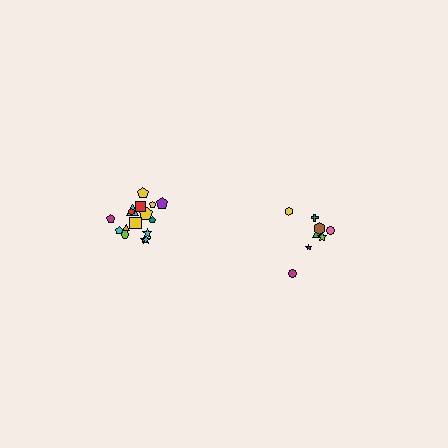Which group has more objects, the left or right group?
The left group.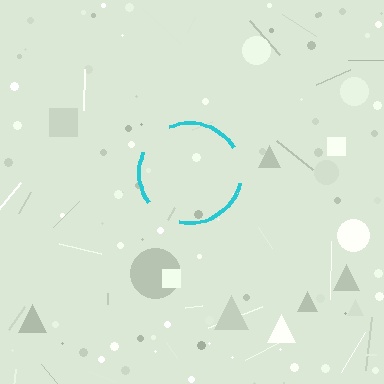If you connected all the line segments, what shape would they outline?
They would outline a circle.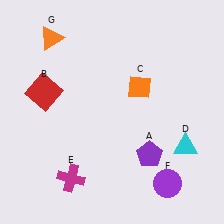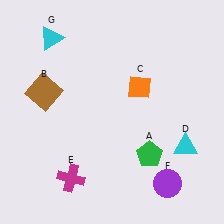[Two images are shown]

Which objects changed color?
A changed from purple to green. B changed from red to brown. G changed from orange to cyan.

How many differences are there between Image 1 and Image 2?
There are 3 differences between the two images.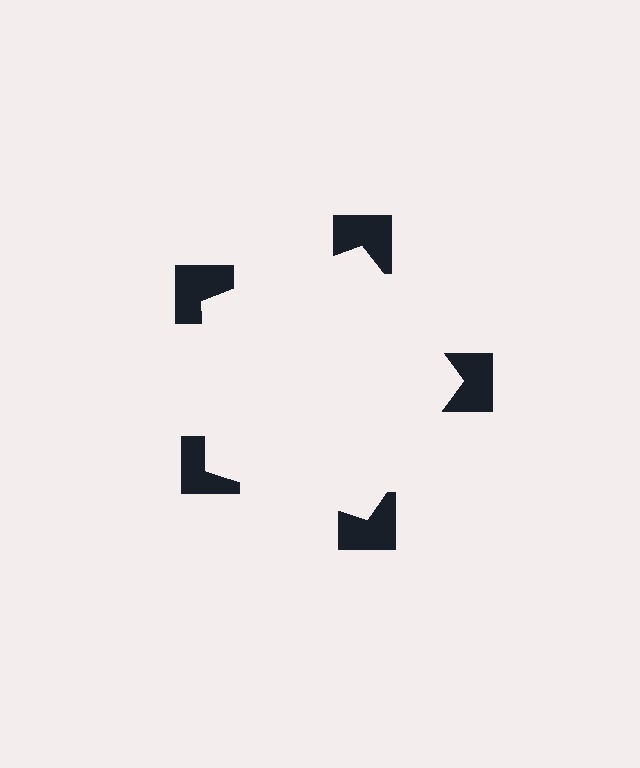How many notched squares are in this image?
There are 5 — one at each vertex of the illusory pentagon.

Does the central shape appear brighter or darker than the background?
It typically appears slightly brighter than the background, even though no actual brightness change is drawn.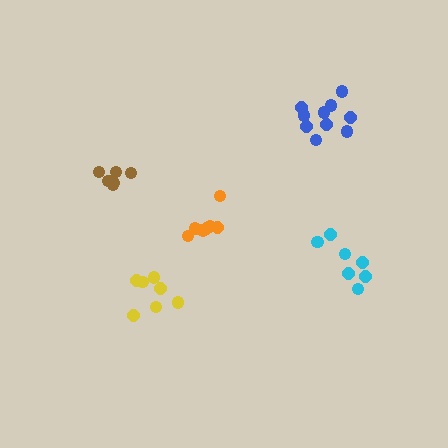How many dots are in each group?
Group 1: 7 dots, Group 2: 10 dots, Group 3: 6 dots, Group 4: 8 dots, Group 5: 7 dots (38 total).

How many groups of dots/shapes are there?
There are 5 groups.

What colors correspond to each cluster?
The clusters are colored: yellow, blue, brown, orange, cyan.